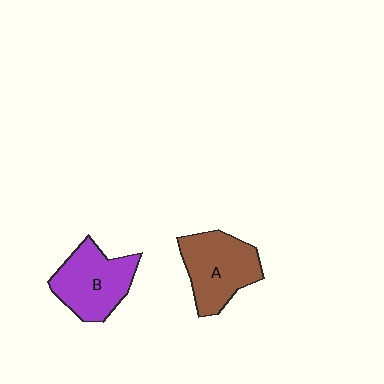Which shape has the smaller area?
Shape B (purple).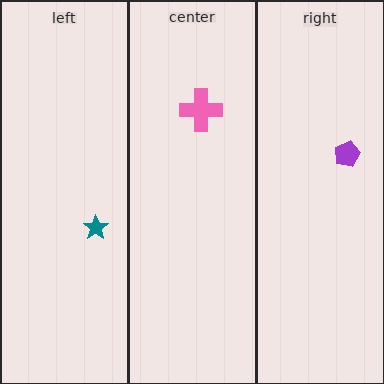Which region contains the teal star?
The left region.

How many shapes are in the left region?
1.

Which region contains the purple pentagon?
The right region.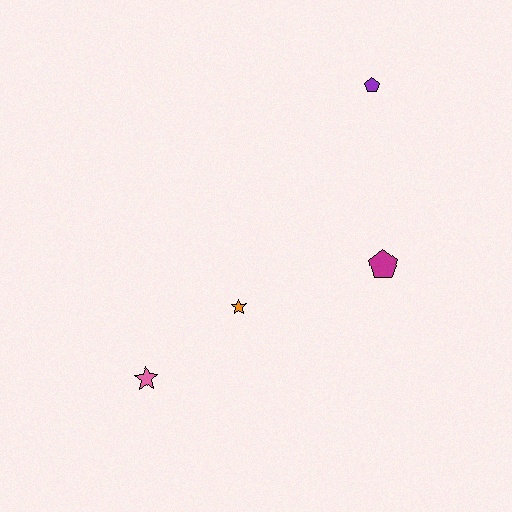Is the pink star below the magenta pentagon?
Yes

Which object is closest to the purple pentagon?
The magenta pentagon is closest to the purple pentagon.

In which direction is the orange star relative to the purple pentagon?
The orange star is below the purple pentagon.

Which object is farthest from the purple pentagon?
The pink star is farthest from the purple pentagon.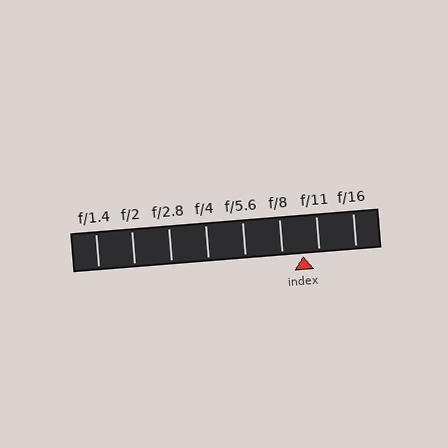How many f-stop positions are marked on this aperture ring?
There are 8 f-stop positions marked.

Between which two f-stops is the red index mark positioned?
The index mark is between f/8 and f/11.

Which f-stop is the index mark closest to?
The index mark is closest to f/11.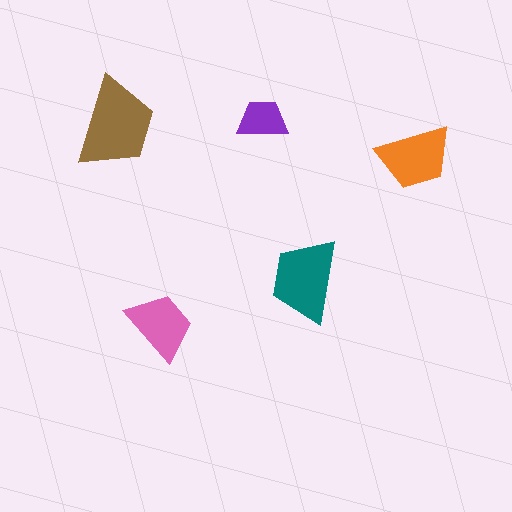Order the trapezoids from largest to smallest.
the brown one, the teal one, the orange one, the pink one, the purple one.